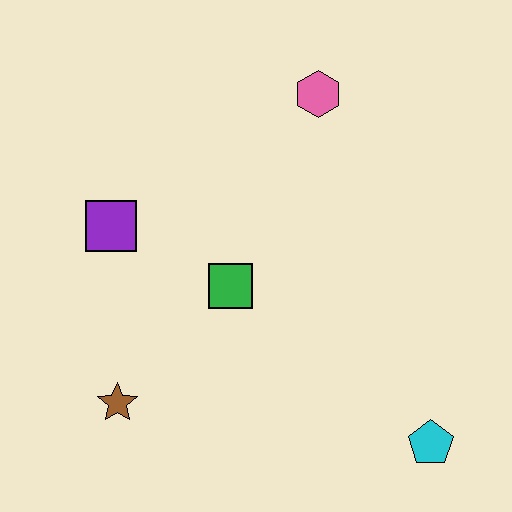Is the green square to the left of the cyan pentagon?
Yes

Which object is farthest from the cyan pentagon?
The purple square is farthest from the cyan pentagon.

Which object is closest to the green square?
The purple square is closest to the green square.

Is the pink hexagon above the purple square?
Yes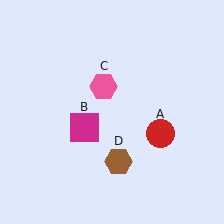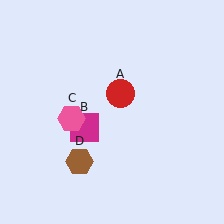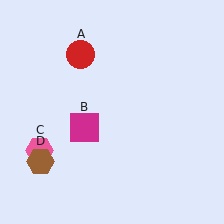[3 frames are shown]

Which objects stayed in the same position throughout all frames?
Magenta square (object B) remained stationary.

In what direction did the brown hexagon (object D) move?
The brown hexagon (object D) moved left.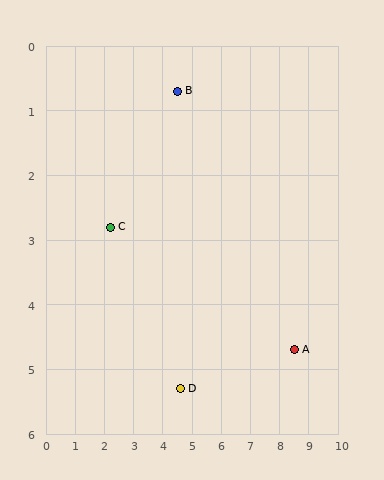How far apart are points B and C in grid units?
Points B and C are about 3.1 grid units apart.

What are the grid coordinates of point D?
Point D is at approximately (4.6, 5.3).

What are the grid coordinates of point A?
Point A is at approximately (8.5, 4.7).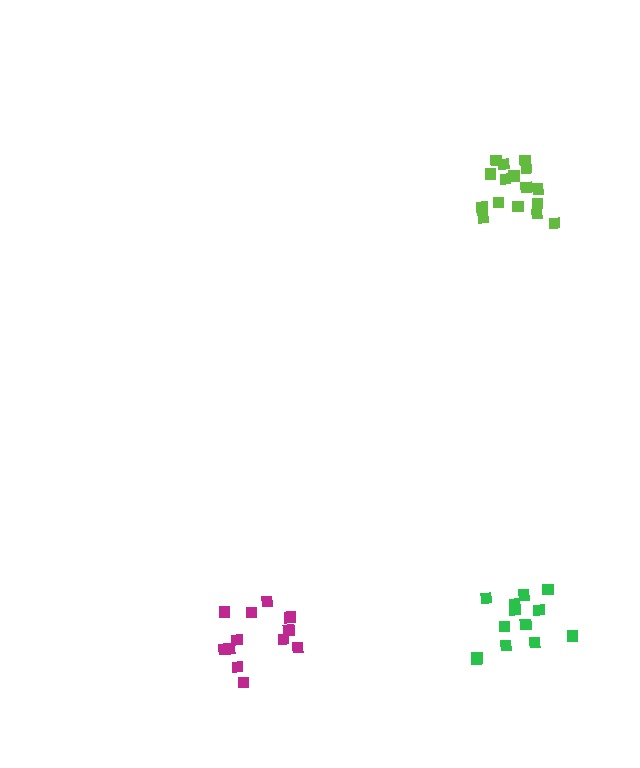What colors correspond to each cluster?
The clusters are colored: magenta, green, lime.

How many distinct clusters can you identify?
There are 3 distinct clusters.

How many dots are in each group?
Group 1: 12 dots, Group 2: 13 dots, Group 3: 16 dots (41 total).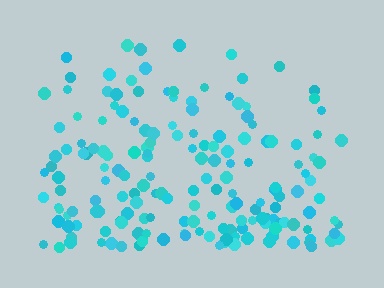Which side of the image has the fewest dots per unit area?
The top.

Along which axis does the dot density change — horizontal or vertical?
Vertical.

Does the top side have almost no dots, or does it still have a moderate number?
Still a moderate number, just noticeably fewer than the bottom.